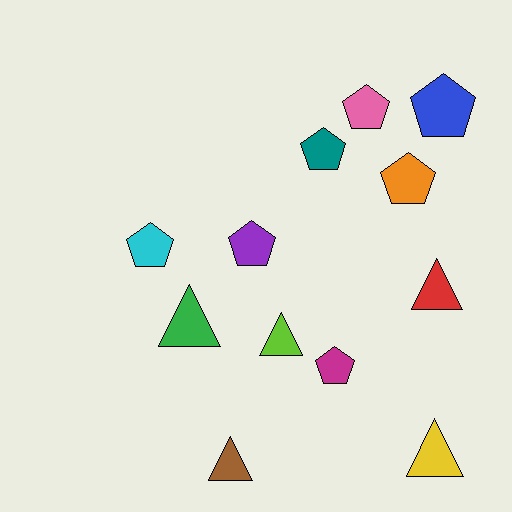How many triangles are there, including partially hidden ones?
There are 5 triangles.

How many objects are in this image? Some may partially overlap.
There are 12 objects.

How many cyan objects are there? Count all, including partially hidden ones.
There is 1 cyan object.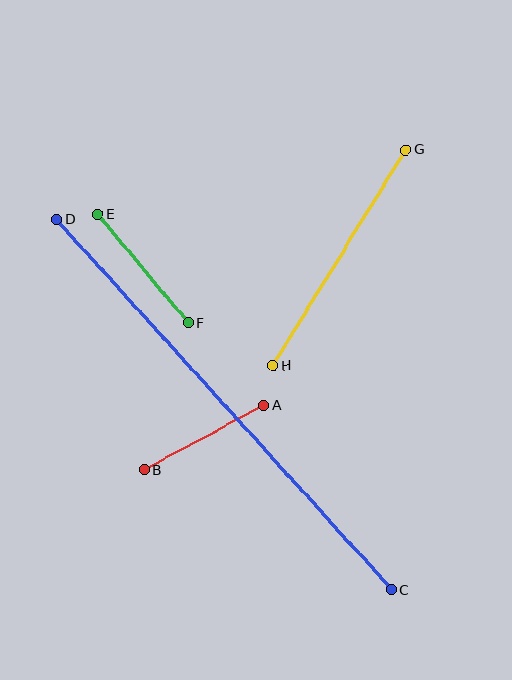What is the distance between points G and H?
The distance is approximately 253 pixels.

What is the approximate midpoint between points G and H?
The midpoint is at approximately (339, 258) pixels.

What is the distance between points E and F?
The distance is approximately 141 pixels.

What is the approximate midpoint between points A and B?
The midpoint is at approximately (204, 437) pixels.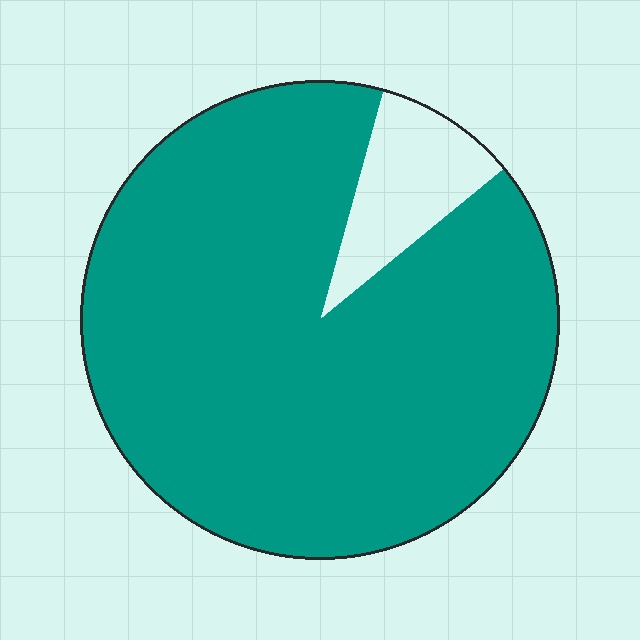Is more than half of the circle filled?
Yes.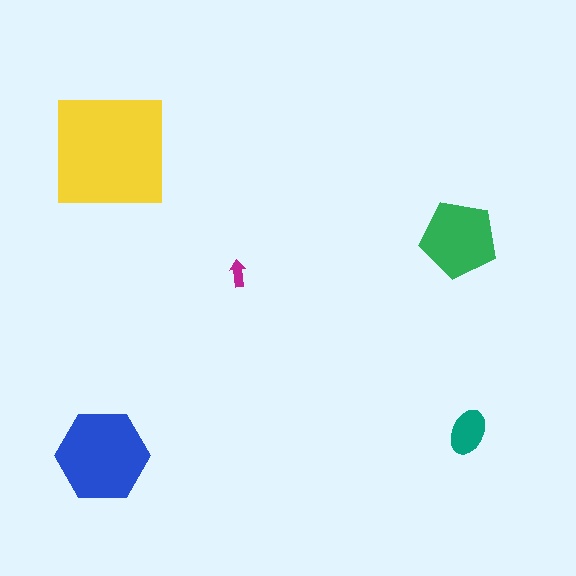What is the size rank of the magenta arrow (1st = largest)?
5th.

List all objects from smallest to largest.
The magenta arrow, the teal ellipse, the green pentagon, the blue hexagon, the yellow square.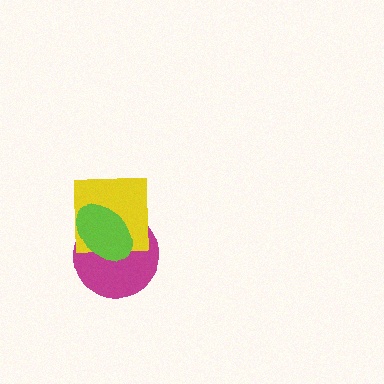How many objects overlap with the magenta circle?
2 objects overlap with the magenta circle.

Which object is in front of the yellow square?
The lime ellipse is in front of the yellow square.